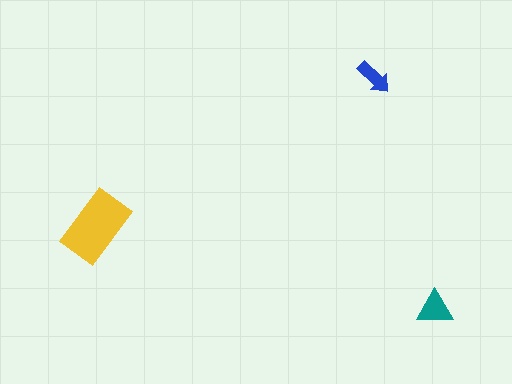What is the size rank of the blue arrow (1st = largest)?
3rd.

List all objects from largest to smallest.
The yellow rectangle, the teal triangle, the blue arrow.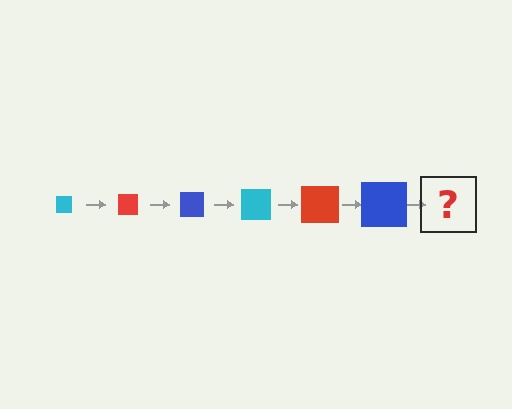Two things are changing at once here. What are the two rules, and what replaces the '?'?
The two rules are that the square grows larger each step and the color cycles through cyan, red, and blue. The '?' should be a cyan square, larger than the previous one.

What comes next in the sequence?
The next element should be a cyan square, larger than the previous one.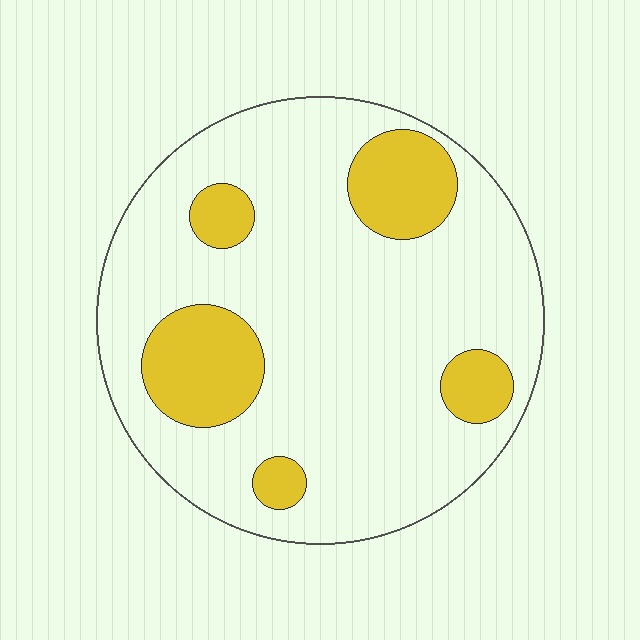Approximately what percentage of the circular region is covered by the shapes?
Approximately 20%.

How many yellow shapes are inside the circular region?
5.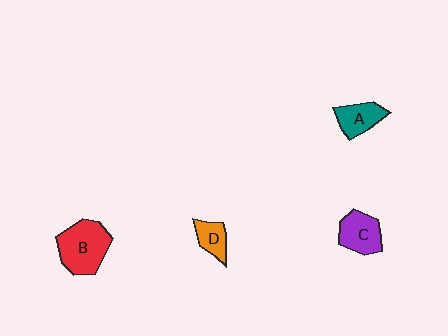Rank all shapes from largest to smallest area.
From largest to smallest: B (red), C (purple), A (teal), D (orange).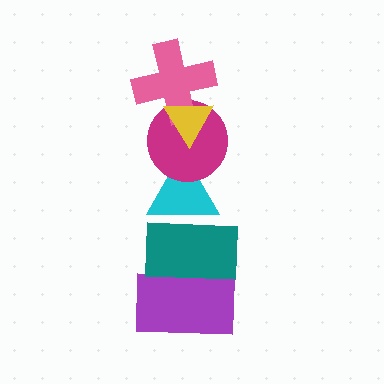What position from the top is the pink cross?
The pink cross is 2nd from the top.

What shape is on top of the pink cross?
The yellow triangle is on top of the pink cross.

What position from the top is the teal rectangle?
The teal rectangle is 5th from the top.